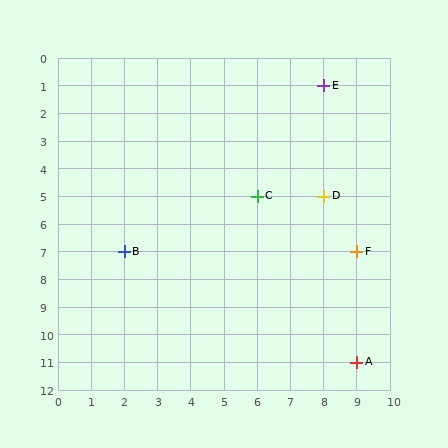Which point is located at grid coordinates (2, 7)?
Point B is at (2, 7).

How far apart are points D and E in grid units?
Points D and E are 4 rows apart.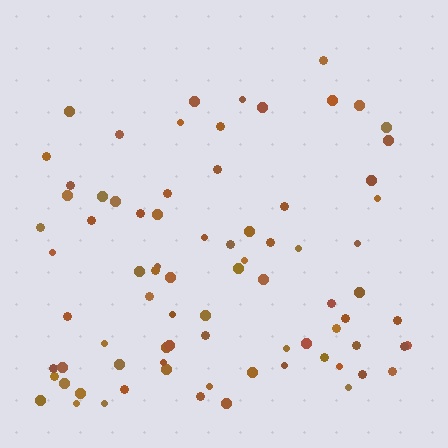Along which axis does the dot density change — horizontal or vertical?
Vertical.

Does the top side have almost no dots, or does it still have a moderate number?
Still a moderate number, just noticeably fewer than the bottom.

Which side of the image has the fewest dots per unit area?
The top.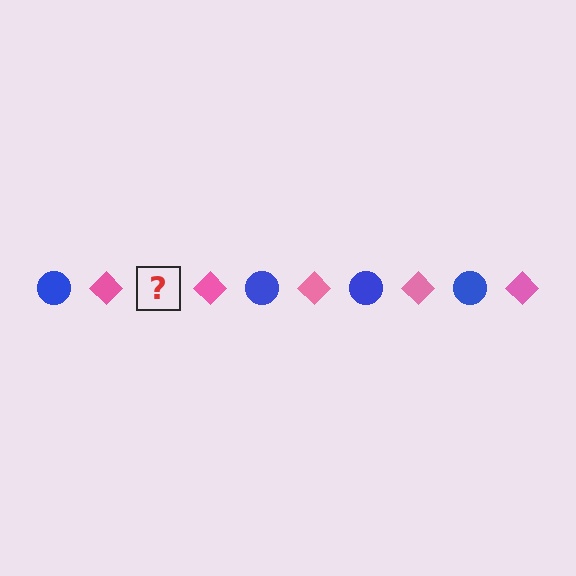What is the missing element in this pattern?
The missing element is a blue circle.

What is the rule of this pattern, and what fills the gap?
The rule is that the pattern alternates between blue circle and pink diamond. The gap should be filled with a blue circle.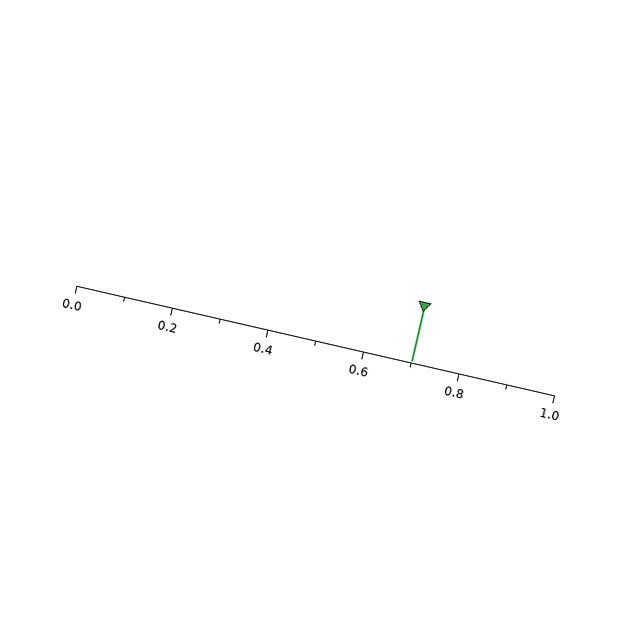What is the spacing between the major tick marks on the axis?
The major ticks are spaced 0.2 apart.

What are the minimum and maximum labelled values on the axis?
The axis runs from 0.0 to 1.0.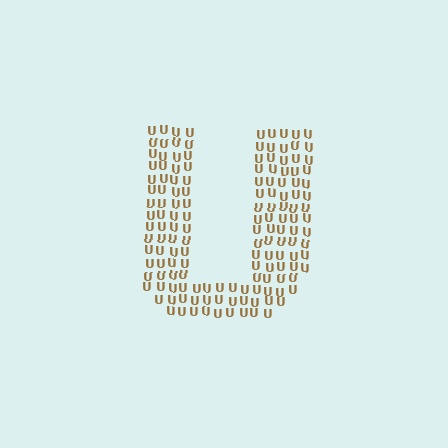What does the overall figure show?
The overall figure shows the letter U.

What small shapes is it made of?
It is made of small letter U's.